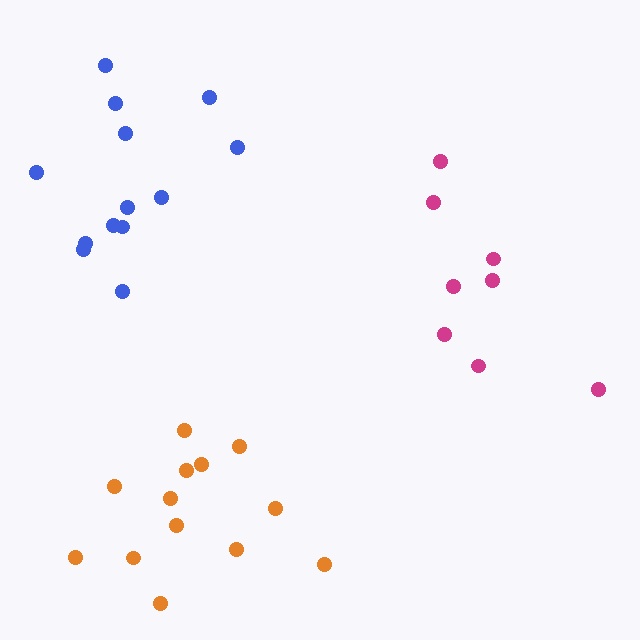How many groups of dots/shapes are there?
There are 3 groups.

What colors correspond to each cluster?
The clusters are colored: magenta, blue, orange.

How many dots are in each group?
Group 1: 8 dots, Group 2: 13 dots, Group 3: 13 dots (34 total).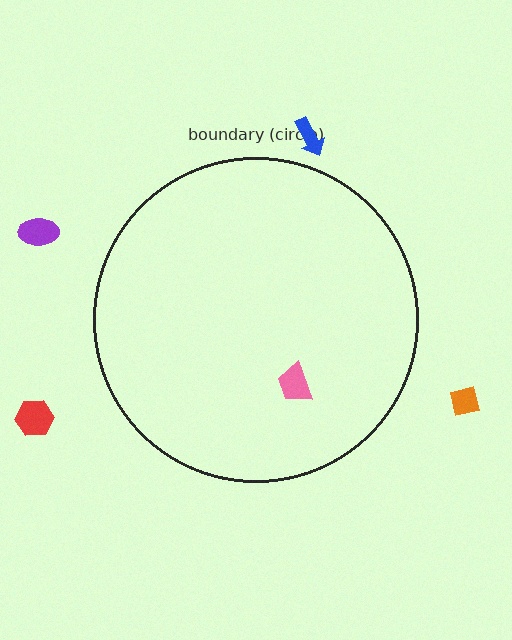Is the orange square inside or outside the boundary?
Outside.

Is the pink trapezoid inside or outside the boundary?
Inside.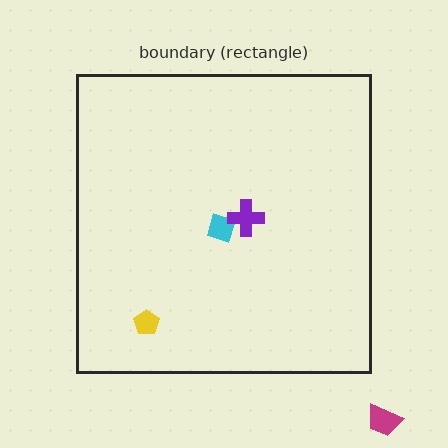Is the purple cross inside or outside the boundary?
Inside.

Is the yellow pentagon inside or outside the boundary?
Inside.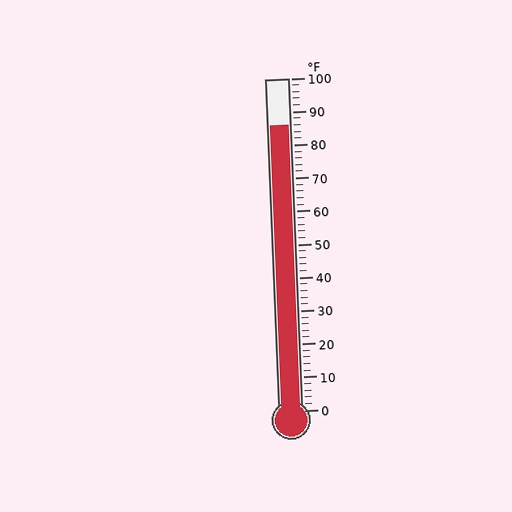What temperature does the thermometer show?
The thermometer shows approximately 86°F.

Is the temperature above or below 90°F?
The temperature is below 90°F.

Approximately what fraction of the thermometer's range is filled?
The thermometer is filled to approximately 85% of its range.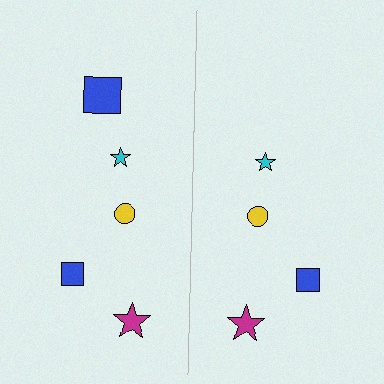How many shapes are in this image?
There are 9 shapes in this image.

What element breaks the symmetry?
A blue square is missing from the right side.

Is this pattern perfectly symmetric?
No, the pattern is not perfectly symmetric. A blue square is missing from the right side.